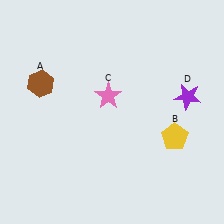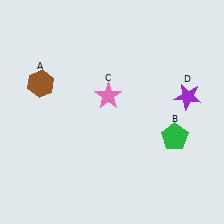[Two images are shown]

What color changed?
The pentagon (B) changed from yellow in Image 1 to green in Image 2.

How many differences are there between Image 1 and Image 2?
There is 1 difference between the two images.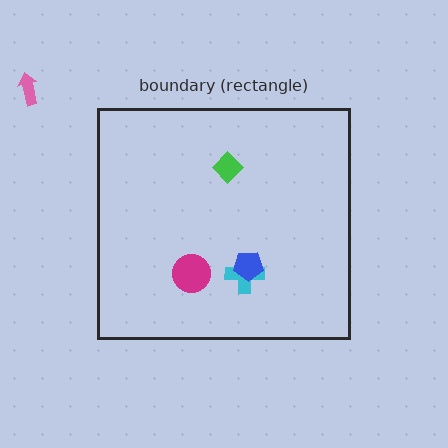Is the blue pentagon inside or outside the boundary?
Inside.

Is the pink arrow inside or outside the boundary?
Outside.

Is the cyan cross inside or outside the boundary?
Inside.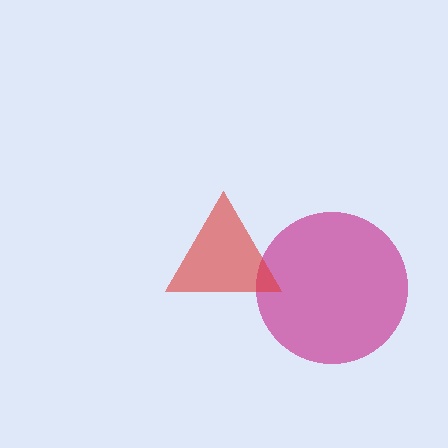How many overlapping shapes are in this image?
There are 2 overlapping shapes in the image.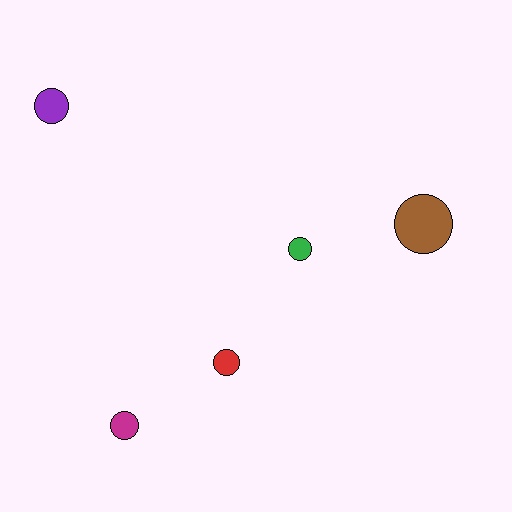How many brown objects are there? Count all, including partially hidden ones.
There is 1 brown object.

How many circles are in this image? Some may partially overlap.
There are 5 circles.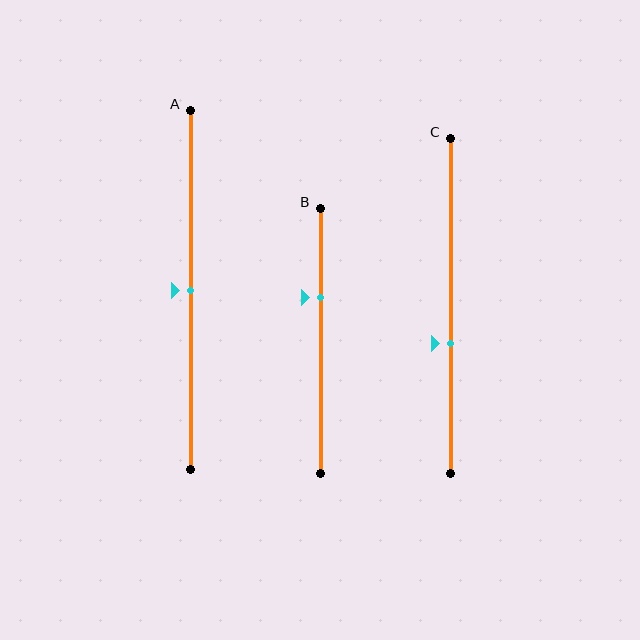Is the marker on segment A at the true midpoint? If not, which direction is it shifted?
Yes, the marker on segment A is at the true midpoint.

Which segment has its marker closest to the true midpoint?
Segment A has its marker closest to the true midpoint.